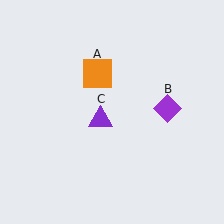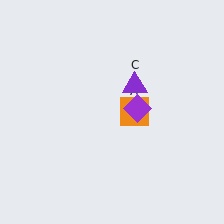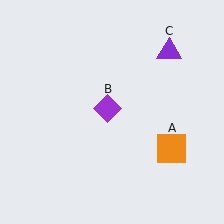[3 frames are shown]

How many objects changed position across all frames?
3 objects changed position: orange square (object A), purple diamond (object B), purple triangle (object C).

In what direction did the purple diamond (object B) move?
The purple diamond (object B) moved left.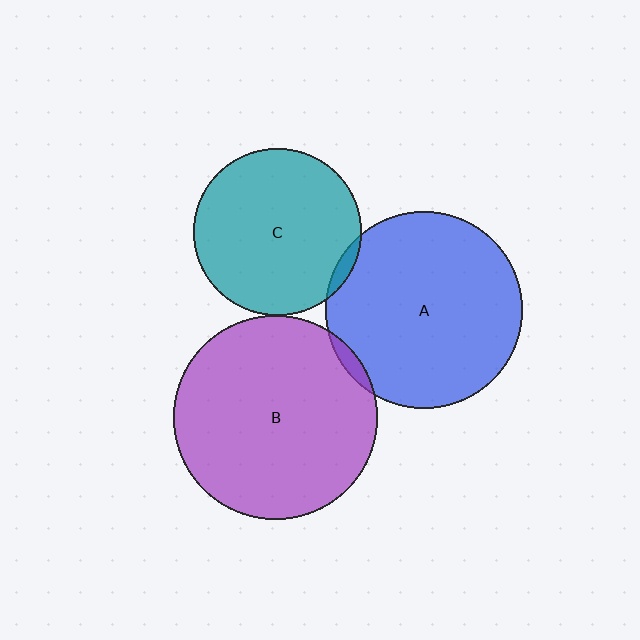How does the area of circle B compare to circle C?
Approximately 1.5 times.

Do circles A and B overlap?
Yes.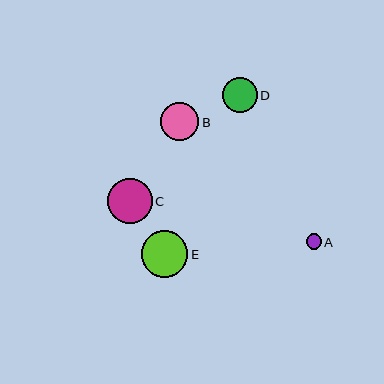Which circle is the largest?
Circle E is the largest with a size of approximately 47 pixels.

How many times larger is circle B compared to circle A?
Circle B is approximately 2.5 times the size of circle A.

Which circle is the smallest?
Circle A is the smallest with a size of approximately 15 pixels.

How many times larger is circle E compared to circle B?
Circle E is approximately 1.2 times the size of circle B.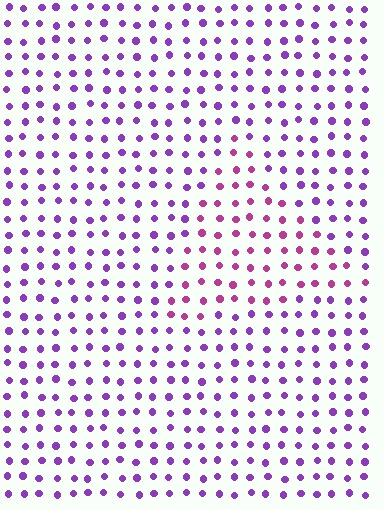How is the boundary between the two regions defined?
The boundary is defined purely by a slight shift in hue (about 39 degrees). Spacing, size, and orientation are identical on both sides.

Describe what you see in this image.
The image is filled with small purple elements in a uniform arrangement. A triangle-shaped region is visible where the elements are tinted to a slightly different hue, forming a subtle color boundary.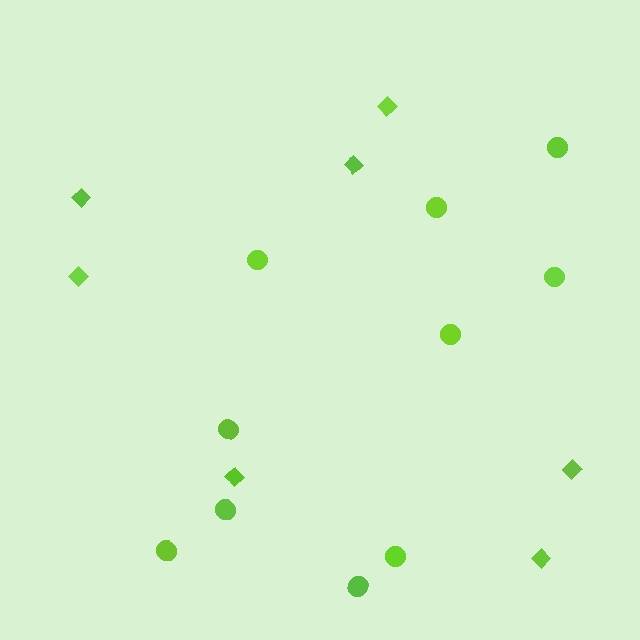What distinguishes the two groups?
There are 2 groups: one group of circles (10) and one group of diamonds (7).